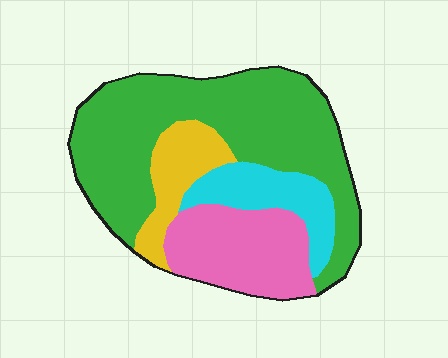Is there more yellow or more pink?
Pink.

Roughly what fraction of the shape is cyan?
Cyan covers about 15% of the shape.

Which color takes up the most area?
Green, at roughly 55%.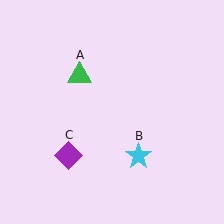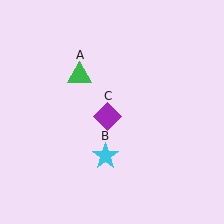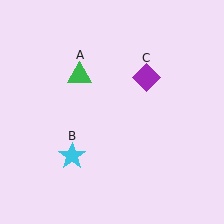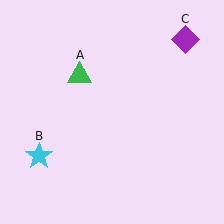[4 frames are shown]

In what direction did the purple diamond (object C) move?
The purple diamond (object C) moved up and to the right.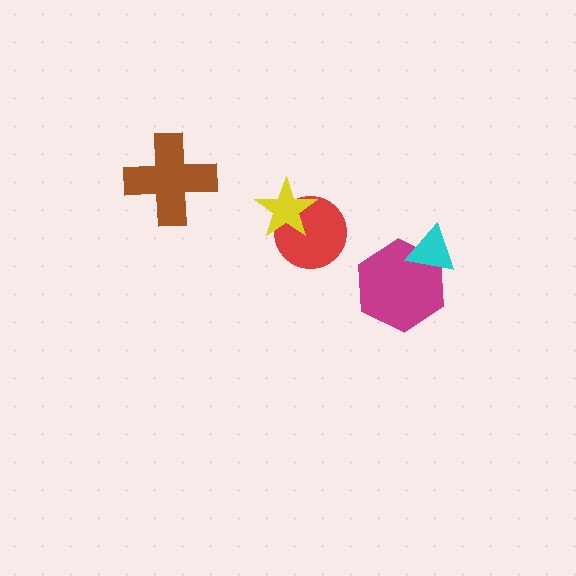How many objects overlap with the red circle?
1 object overlaps with the red circle.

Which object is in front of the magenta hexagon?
The cyan triangle is in front of the magenta hexagon.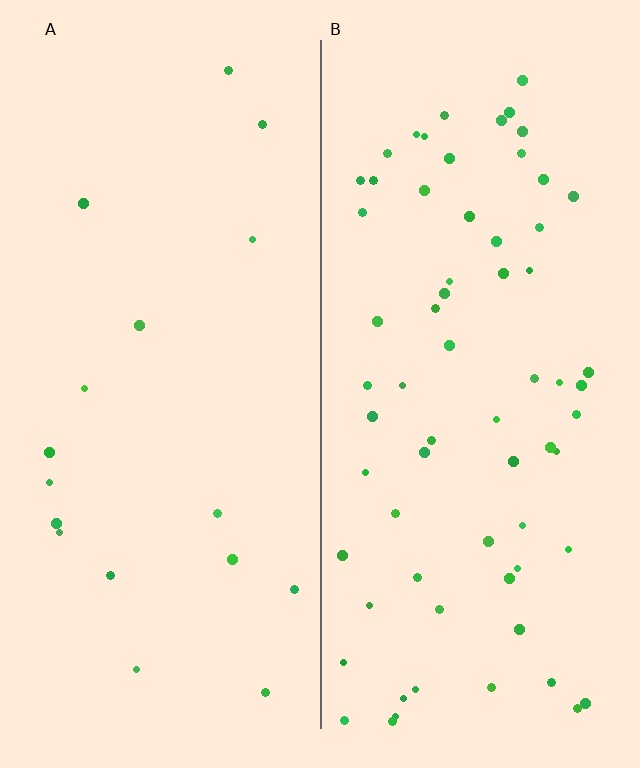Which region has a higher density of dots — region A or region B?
B (the right).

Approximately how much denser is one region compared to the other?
Approximately 3.9× — region B over region A.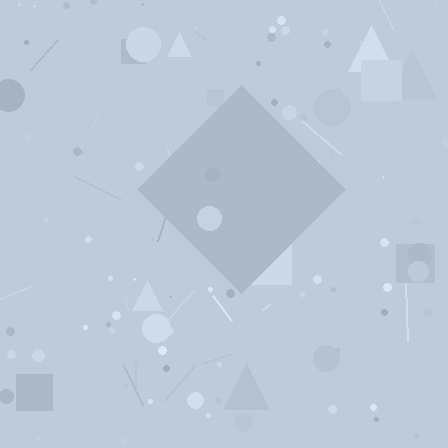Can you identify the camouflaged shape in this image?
The camouflaged shape is a diamond.